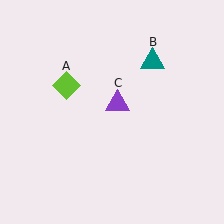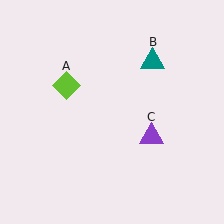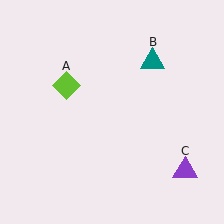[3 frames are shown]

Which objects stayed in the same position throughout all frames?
Lime diamond (object A) and teal triangle (object B) remained stationary.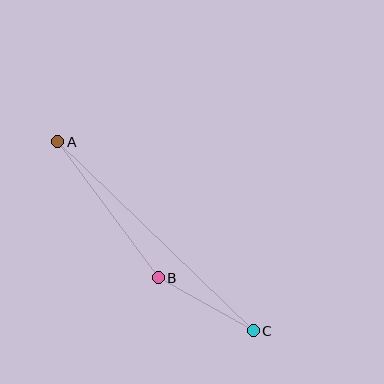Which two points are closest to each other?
Points B and C are closest to each other.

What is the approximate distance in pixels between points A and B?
The distance between A and B is approximately 169 pixels.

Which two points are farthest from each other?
Points A and C are farthest from each other.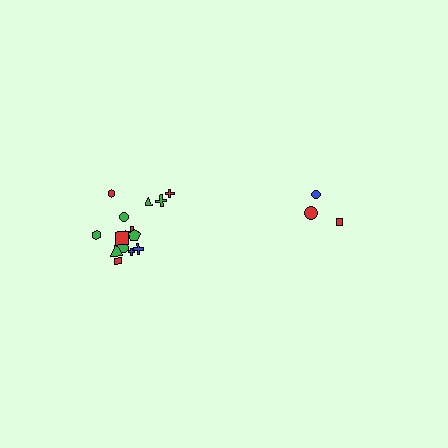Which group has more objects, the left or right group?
The left group.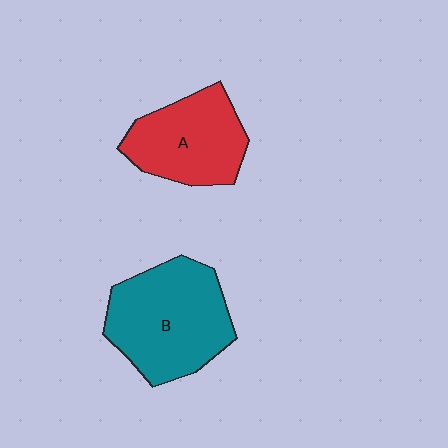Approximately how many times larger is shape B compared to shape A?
Approximately 1.3 times.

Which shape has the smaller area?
Shape A (red).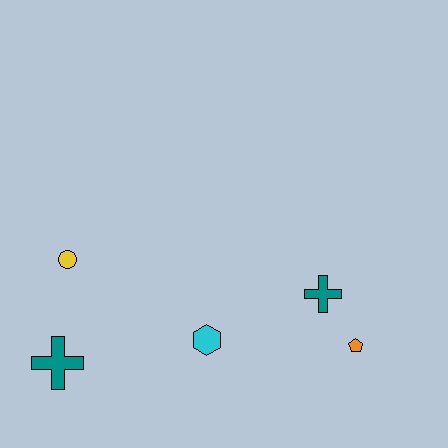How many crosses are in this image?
There are 2 crosses.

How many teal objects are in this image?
There are 2 teal objects.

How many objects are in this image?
There are 5 objects.